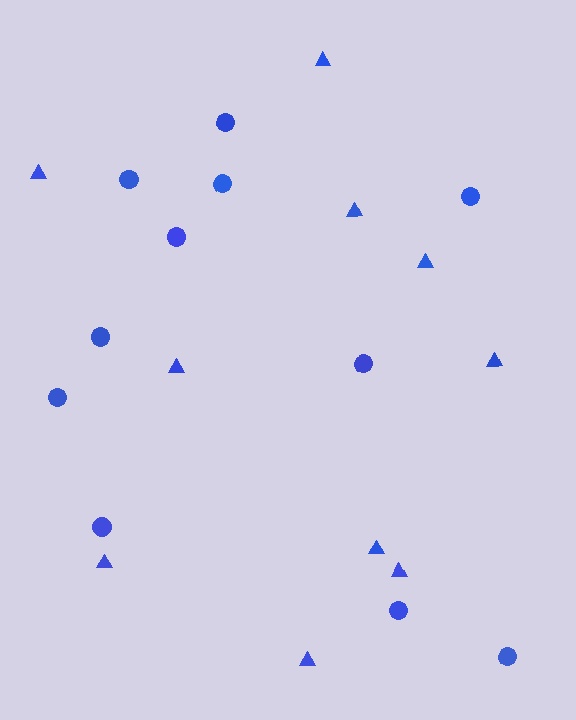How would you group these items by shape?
There are 2 groups: one group of circles (11) and one group of triangles (10).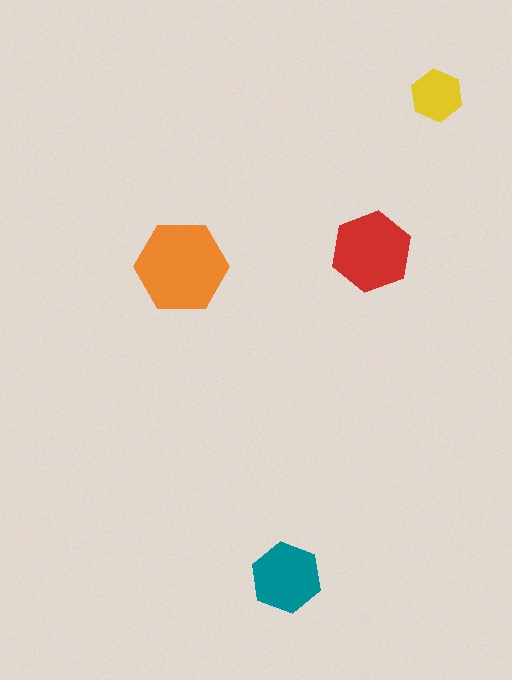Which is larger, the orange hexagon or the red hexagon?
The orange one.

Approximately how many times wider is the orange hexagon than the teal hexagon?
About 1.5 times wider.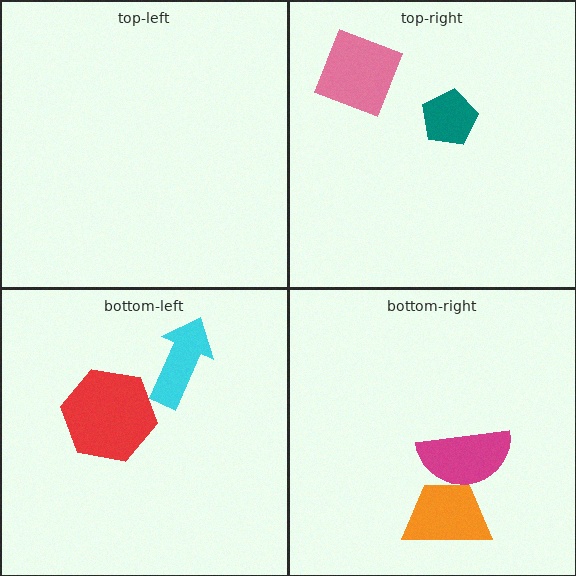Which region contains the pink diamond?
The top-right region.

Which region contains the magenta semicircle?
The bottom-right region.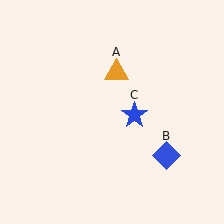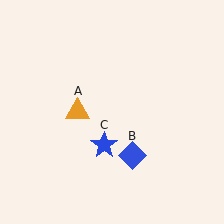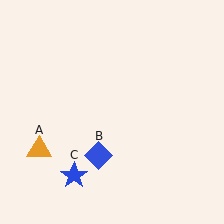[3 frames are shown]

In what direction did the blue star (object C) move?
The blue star (object C) moved down and to the left.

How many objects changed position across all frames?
3 objects changed position: orange triangle (object A), blue diamond (object B), blue star (object C).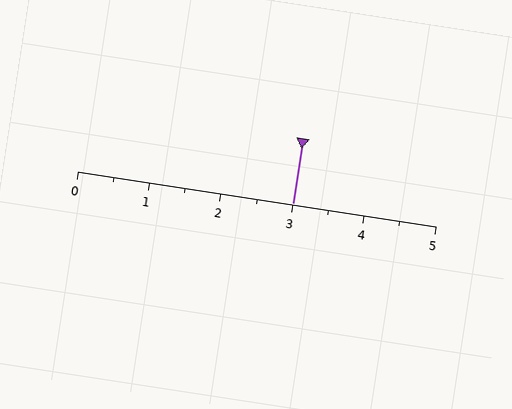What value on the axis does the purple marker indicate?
The marker indicates approximately 3.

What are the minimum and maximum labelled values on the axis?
The axis runs from 0 to 5.